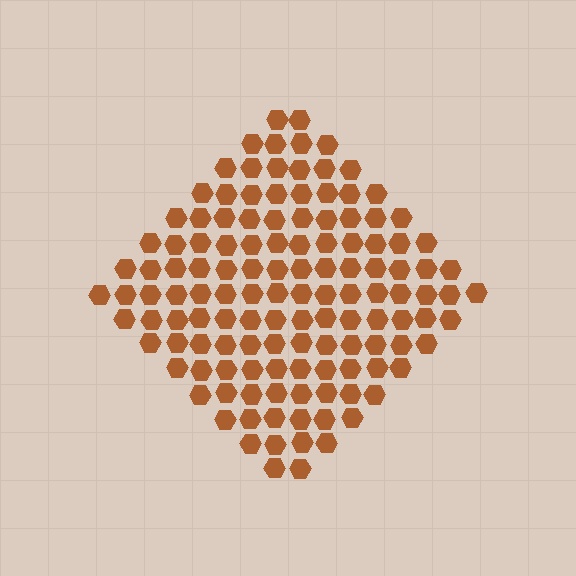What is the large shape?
The large shape is a diamond.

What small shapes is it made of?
It is made of small hexagons.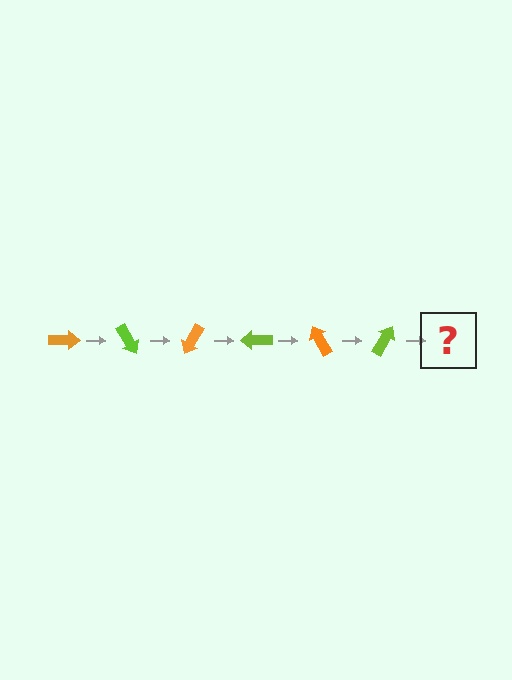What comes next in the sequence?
The next element should be an orange arrow, rotated 360 degrees from the start.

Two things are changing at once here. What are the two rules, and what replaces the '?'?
The two rules are that it rotates 60 degrees each step and the color cycles through orange and lime. The '?' should be an orange arrow, rotated 360 degrees from the start.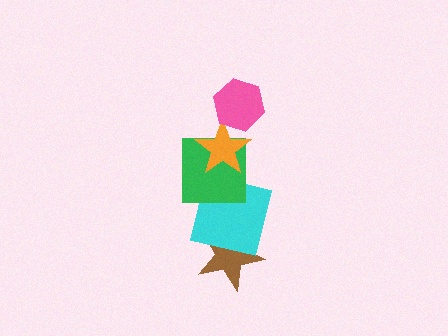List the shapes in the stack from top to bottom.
From top to bottom: the pink hexagon, the orange star, the green square, the cyan square, the brown star.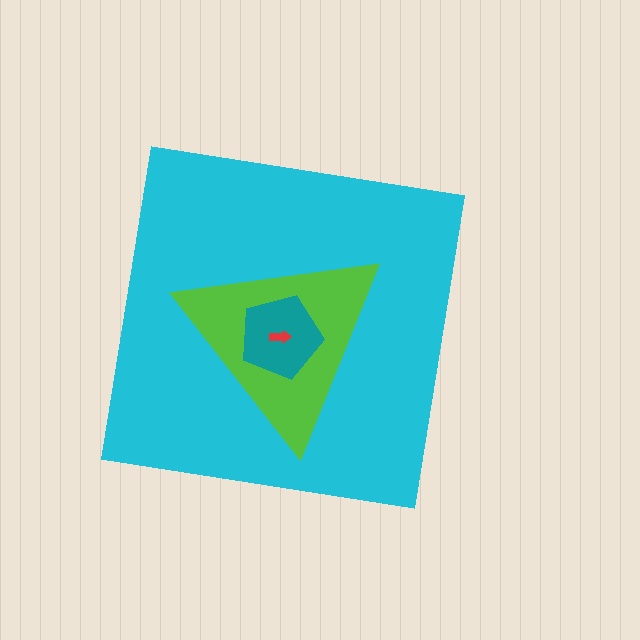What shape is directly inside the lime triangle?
The teal pentagon.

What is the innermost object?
The red arrow.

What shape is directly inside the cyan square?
The lime triangle.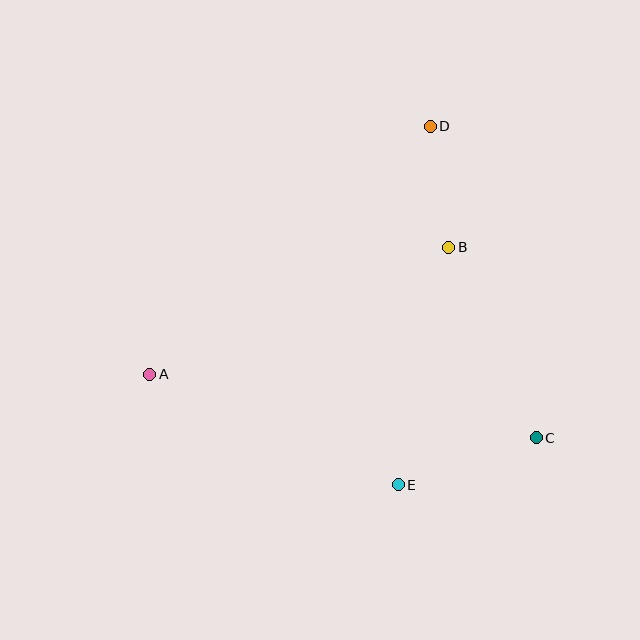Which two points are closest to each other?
Points B and D are closest to each other.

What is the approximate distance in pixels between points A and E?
The distance between A and E is approximately 272 pixels.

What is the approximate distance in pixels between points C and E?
The distance between C and E is approximately 146 pixels.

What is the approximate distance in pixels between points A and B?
The distance between A and B is approximately 325 pixels.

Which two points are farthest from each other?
Points A and C are farthest from each other.